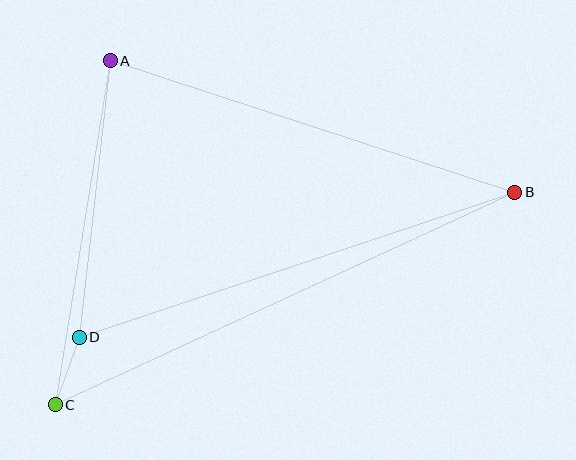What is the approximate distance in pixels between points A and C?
The distance between A and C is approximately 348 pixels.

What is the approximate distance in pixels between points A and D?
The distance between A and D is approximately 278 pixels.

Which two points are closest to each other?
Points C and D are closest to each other.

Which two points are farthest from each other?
Points B and C are farthest from each other.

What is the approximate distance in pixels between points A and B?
The distance between A and B is approximately 425 pixels.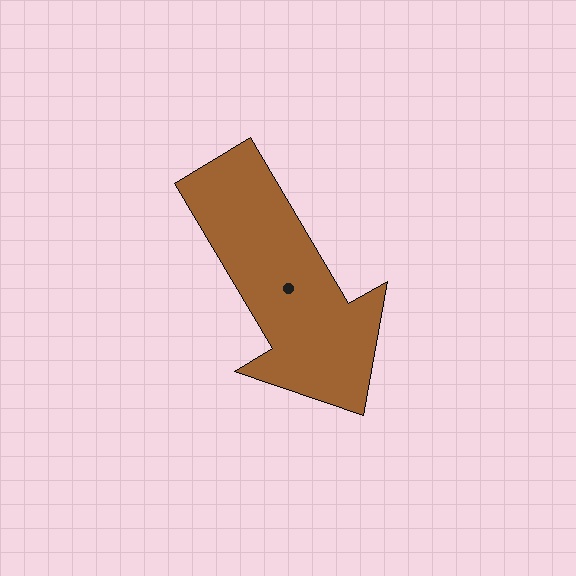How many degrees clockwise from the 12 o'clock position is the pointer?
Approximately 149 degrees.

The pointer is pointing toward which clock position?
Roughly 5 o'clock.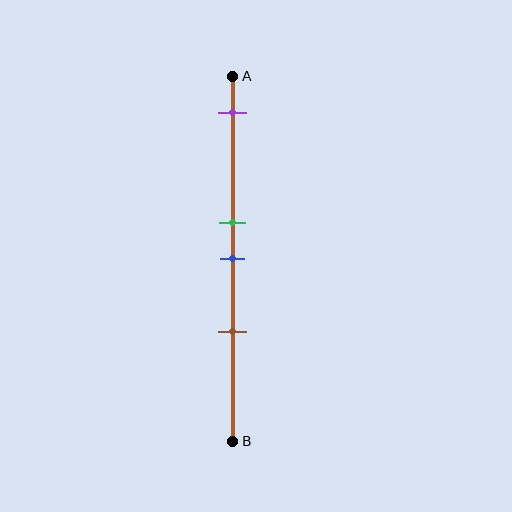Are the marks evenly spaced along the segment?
No, the marks are not evenly spaced.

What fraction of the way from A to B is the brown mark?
The brown mark is approximately 70% (0.7) of the way from A to B.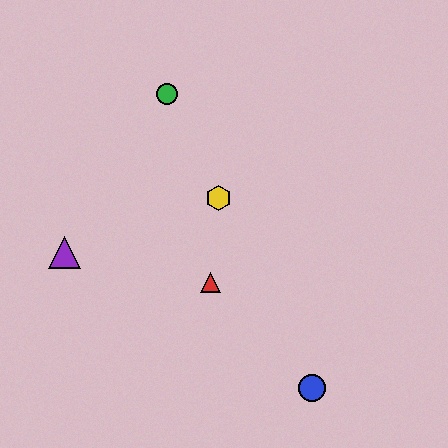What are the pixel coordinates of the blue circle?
The blue circle is at (312, 388).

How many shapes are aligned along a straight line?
3 shapes (the blue circle, the green circle, the yellow hexagon) are aligned along a straight line.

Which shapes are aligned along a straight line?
The blue circle, the green circle, the yellow hexagon are aligned along a straight line.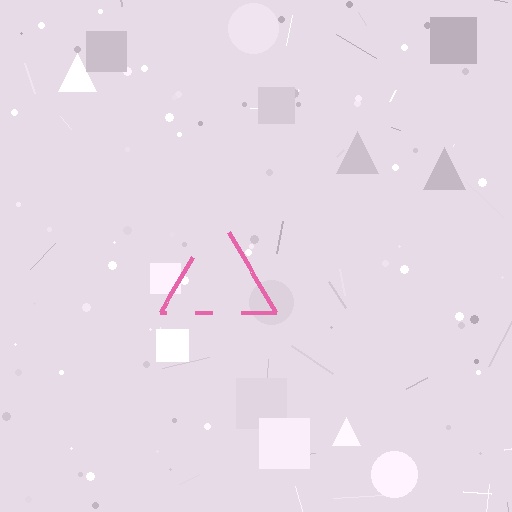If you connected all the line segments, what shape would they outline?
They would outline a triangle.